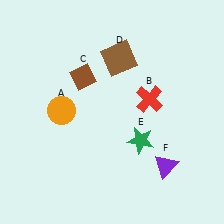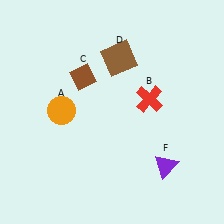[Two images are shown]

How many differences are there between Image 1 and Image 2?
There is 1 difference between the two images.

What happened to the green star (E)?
The green star (E) was removed in Image 2. It was in the bottom-right area of Image 1.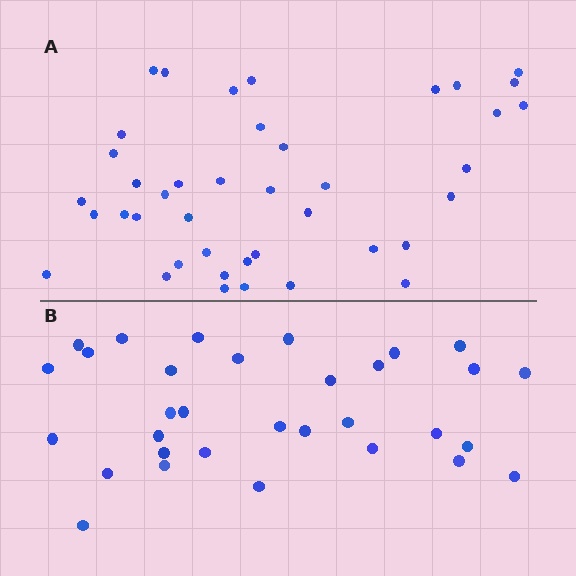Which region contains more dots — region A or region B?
Region A (the top region) has more dots.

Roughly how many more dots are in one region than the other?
Region A has roughly 8 or so more dots than region B.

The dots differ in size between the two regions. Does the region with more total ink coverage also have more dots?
No. Region B has more total ink coverage because its dots are larger, but region A actually contains more individual dots. Total area can be misleading — the number of items is what matters here.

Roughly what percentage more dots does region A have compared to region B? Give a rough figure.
About 30% more.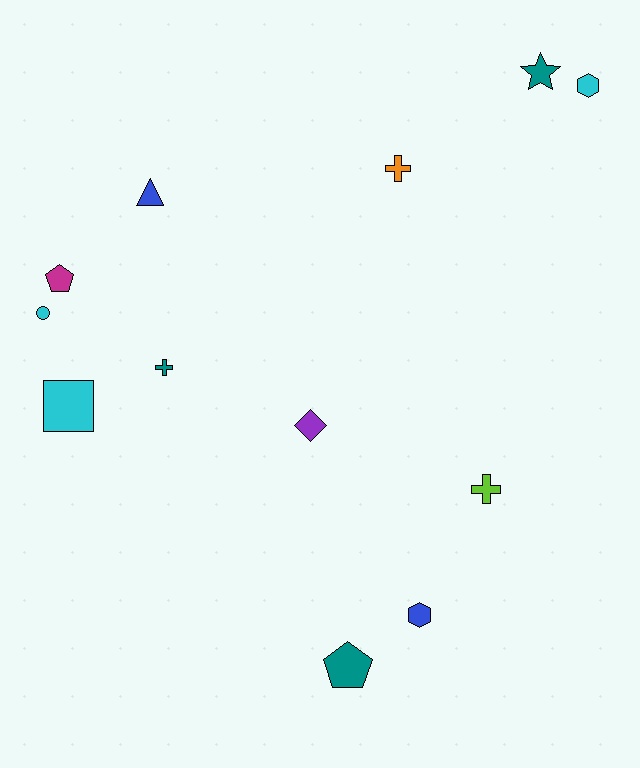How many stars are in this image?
There is 1 star.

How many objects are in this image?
There are 12 objects.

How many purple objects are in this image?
There is 1 purple object.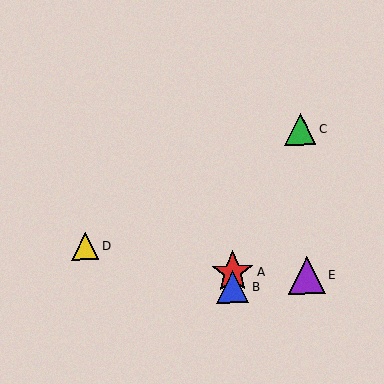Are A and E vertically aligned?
No, A is at x≈233 and E is at x≈307.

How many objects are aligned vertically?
2 objects (A, B) are aligned vertically.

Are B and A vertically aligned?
Yes, both are at x≈233.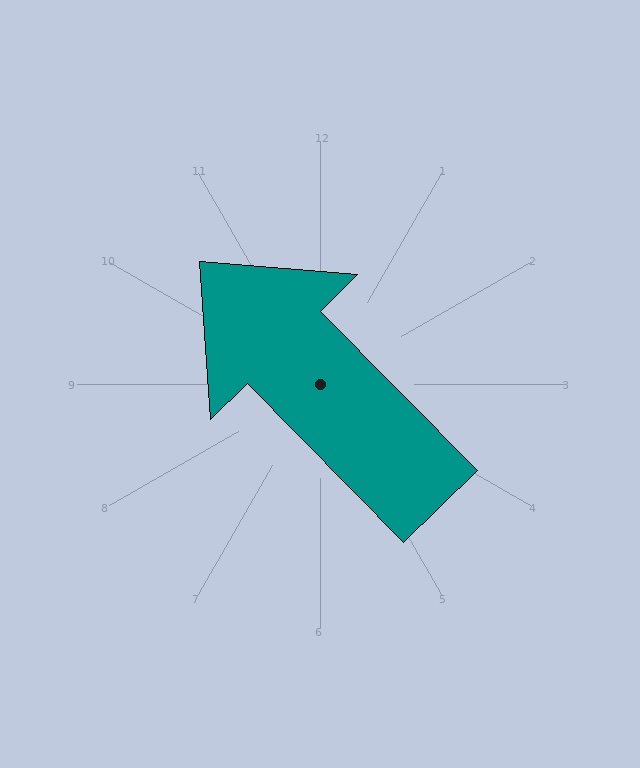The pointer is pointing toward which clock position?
Roughly 11 o'clock.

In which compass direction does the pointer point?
Northwest.